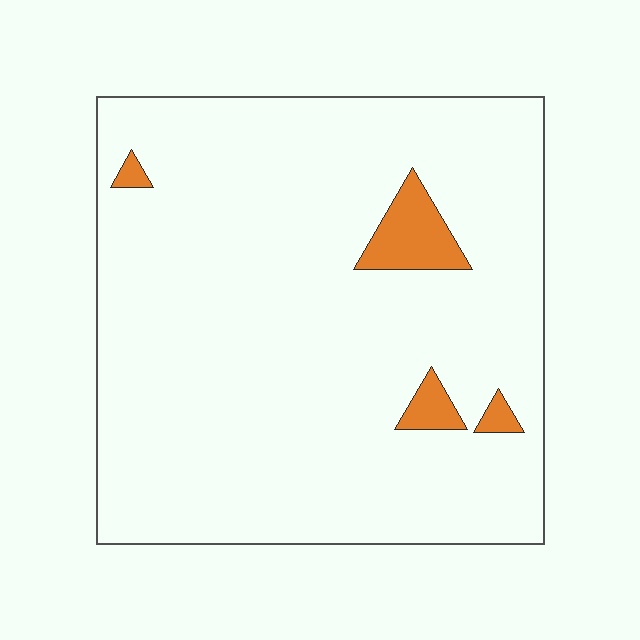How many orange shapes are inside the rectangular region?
4.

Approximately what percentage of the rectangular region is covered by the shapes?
Approximately 5%.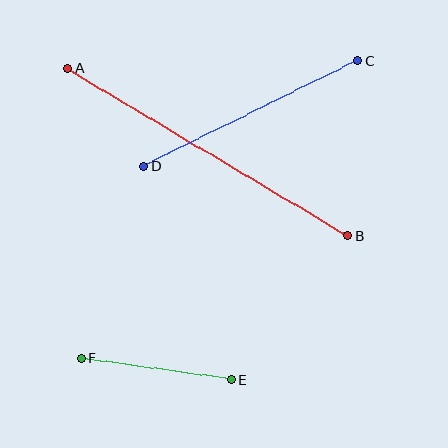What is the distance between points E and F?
The distance is approximately 152 pixels.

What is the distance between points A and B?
The distance is approximately 327 pixels.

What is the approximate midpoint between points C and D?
The midpoint is at approximately (250, 114) pixels.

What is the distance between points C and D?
The distance is approximately 238 pixels.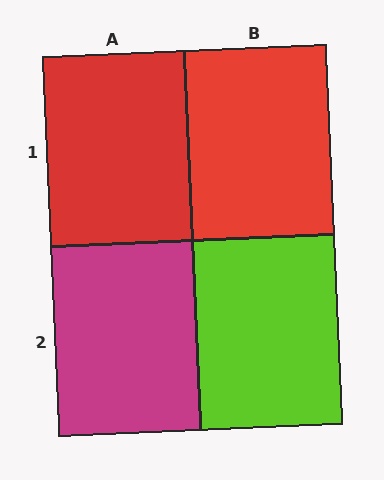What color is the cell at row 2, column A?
Magenta.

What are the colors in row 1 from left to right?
Red, red.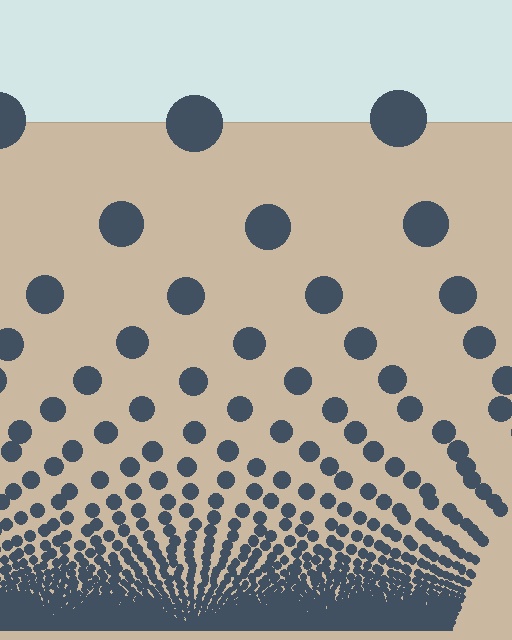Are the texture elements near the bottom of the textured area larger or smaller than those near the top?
Smaller. The gradient is inverted — elements near the bottom are smaller and denser.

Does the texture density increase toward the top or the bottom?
Density increases toward the bottom.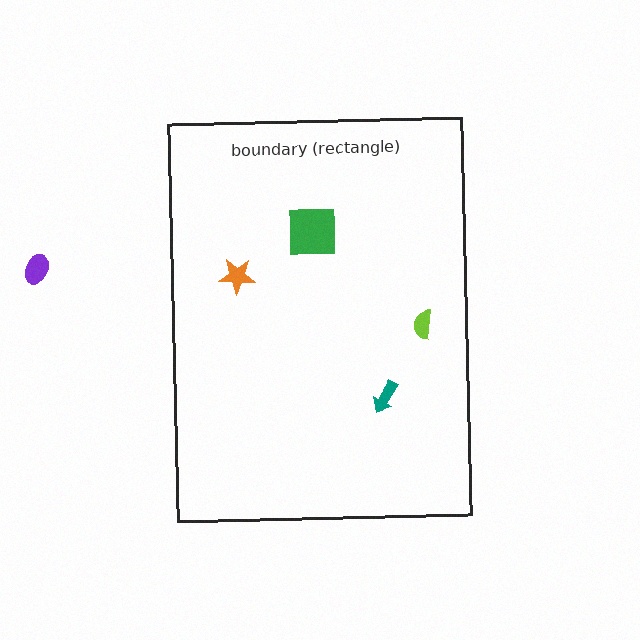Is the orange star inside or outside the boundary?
Inside.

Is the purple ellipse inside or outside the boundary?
Outside.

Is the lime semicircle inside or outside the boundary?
Inside.